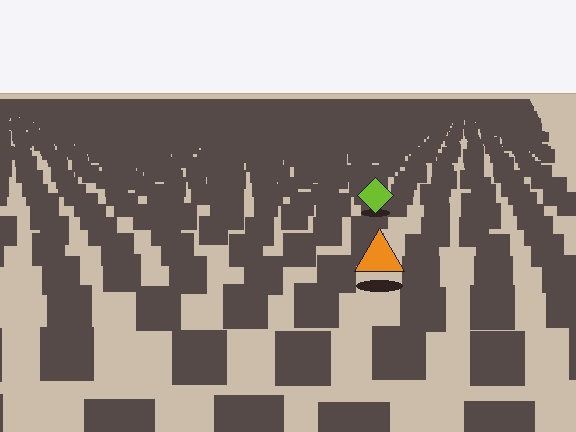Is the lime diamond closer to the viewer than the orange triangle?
No. The orange triangle is closer — you can tell from the texture gradient: the ground texture is coarser near it.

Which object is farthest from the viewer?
The lime diamond is farthest from the viewer. It appears smaller and the ground texture around it is denser.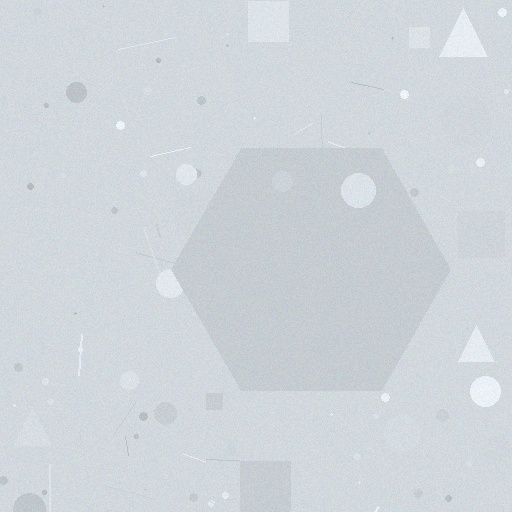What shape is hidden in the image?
A hexagon is hidden in the image.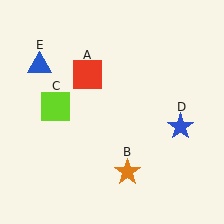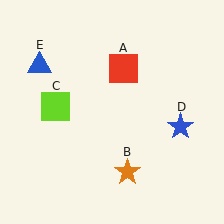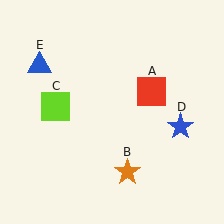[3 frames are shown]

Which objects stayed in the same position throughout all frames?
Orange star (object B) and lime square (object C) and blue star (object D) and blue triangle (object E) remained stationary.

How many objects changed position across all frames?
1 object changed position: red square (object A).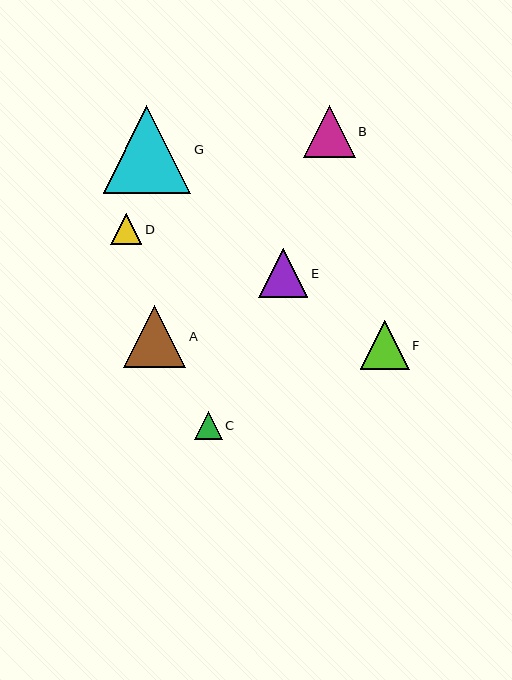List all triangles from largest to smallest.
From largest to smallest: G, A, B, E, F, D, C.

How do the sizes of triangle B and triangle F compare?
Triangle B and triangle F are approximately the same size.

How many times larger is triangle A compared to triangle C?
Triangle A is approximately 2.2 times the size of triangle C.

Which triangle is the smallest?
Triangle C is the smallest with a size of approximately 28 pixels.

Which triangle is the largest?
Triangle G is the largest with a size of approximately 87 pixels.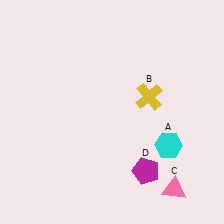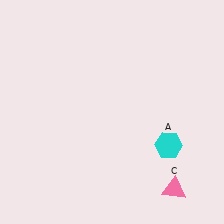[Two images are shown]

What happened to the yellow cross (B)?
The yellow cross (B) was removed in Image 2. It was in the top-right area of Image 1.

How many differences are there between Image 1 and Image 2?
There are 2 differences between the two images.